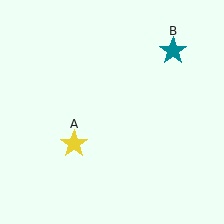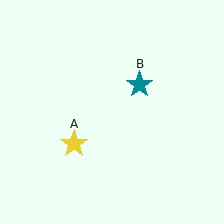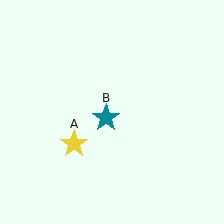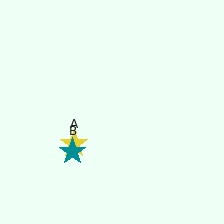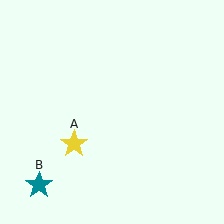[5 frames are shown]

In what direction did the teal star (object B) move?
The teal star (object B) moved down and to the left.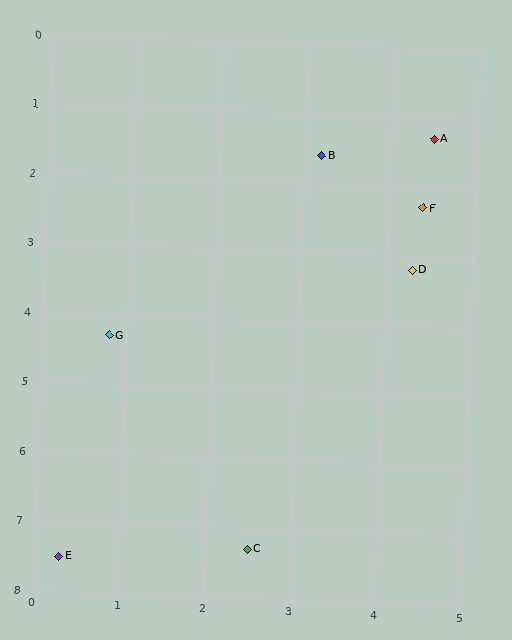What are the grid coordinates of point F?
Point F is at approximately (4.4, 2.3).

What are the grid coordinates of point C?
Point C is at approximately (2.5, 7.3).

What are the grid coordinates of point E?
Point E is at approximately (0.3, 7.5).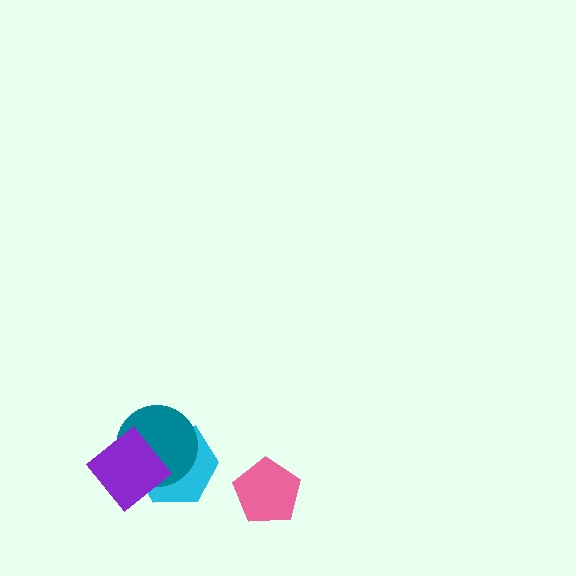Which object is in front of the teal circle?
The purple diamond is in front of the teal circle.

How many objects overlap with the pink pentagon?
0 objects overlap with the pink pentagon.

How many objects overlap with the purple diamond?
2 objects overlap with the purple diamond.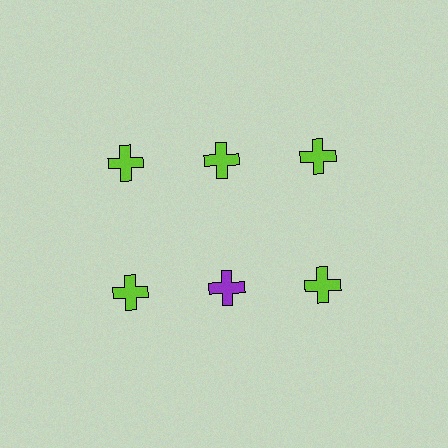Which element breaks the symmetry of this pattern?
The purple cross in the second row, second from left column breaks the symmetry. All other shapes are lime crosses.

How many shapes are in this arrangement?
There are 6 shapes arranged in a grid pattern.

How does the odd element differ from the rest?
It has a different color: purple instead of lime.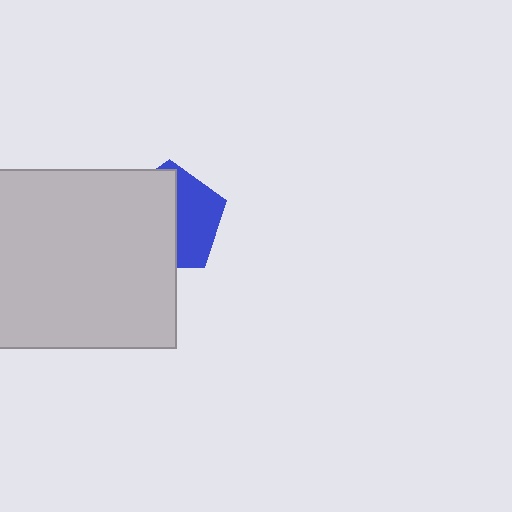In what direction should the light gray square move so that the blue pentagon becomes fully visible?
The light gray square should move left. That is the shortest direction to clear the overlap and leave the blue pentagon fully visible.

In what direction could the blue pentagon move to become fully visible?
The blue pentagon could move right. That would shift it out from behind the light gray square entirely.